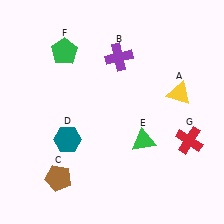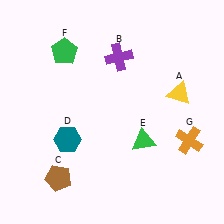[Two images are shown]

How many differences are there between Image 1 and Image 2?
There is 1 difference between the two images.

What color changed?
The cross (G) changed from red in Image 1 to orange in Image 2.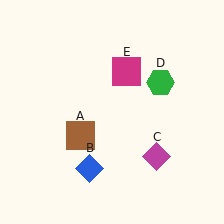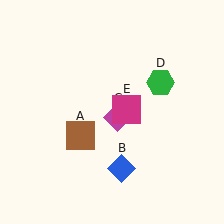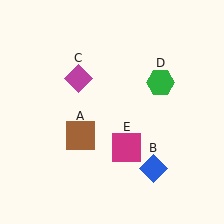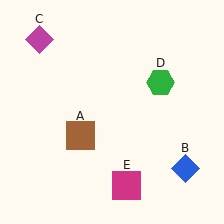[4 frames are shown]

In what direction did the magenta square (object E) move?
The magenta square (object E) moved down.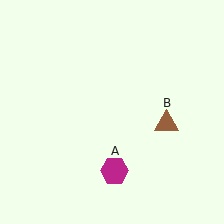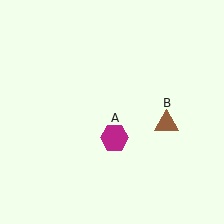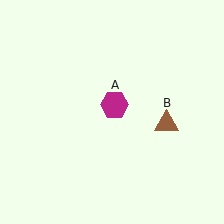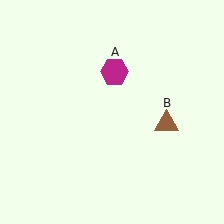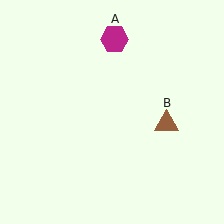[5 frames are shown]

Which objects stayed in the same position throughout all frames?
Brown triangle (object B) remained stationary.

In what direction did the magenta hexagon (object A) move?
The magenta hexagon (object A) moved up.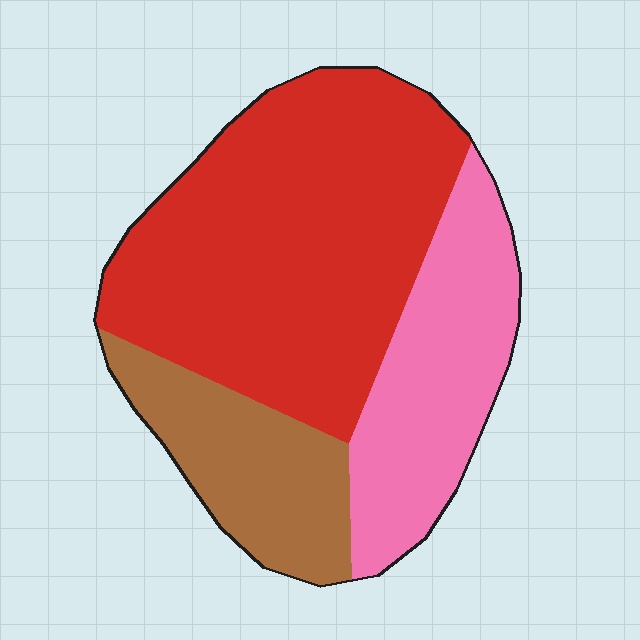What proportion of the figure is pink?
Pink covers around 25% of the figure.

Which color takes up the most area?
Red, at roughly 55%.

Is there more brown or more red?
Red.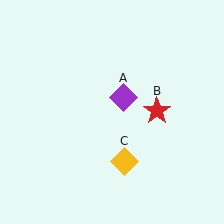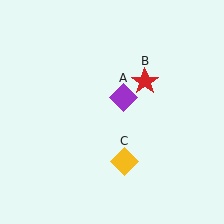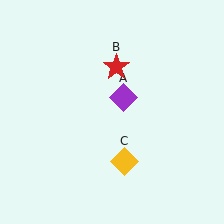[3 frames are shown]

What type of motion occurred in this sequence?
The red star (object B) rotated counterclockwise around the center of the scene.